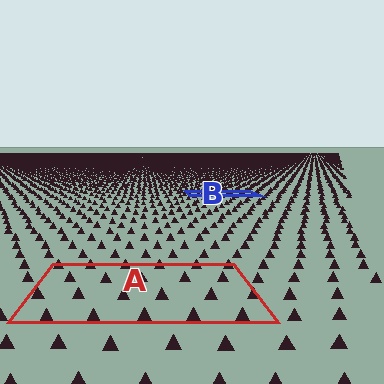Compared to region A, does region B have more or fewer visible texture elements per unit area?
Region B has more texture elements per unit area — they are packed more densely because it is farther away.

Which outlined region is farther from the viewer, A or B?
Region B is farther from the viewer — the texture elements inside it appear smaller and more densely packed.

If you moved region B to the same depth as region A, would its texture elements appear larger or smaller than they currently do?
They would appear larger. At a closer depth, the same texture elements are projected at a bigger on-screen size.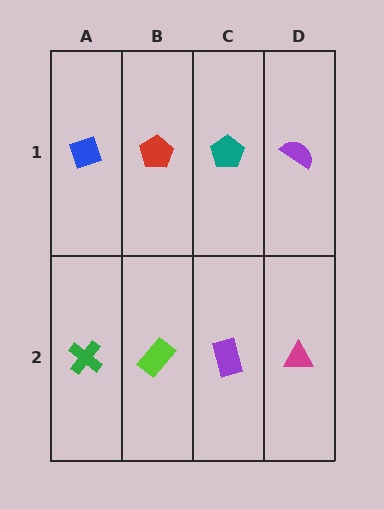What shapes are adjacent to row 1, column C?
A purple rectangle (row 2, column C), a red pentagon (row 1, column B), a purple semicircle (row 1, column D).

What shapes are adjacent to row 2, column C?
A teal pentagon (row 1, column C), a lime rectangle (row 2, column B), a magenta triangle (row 2, column D).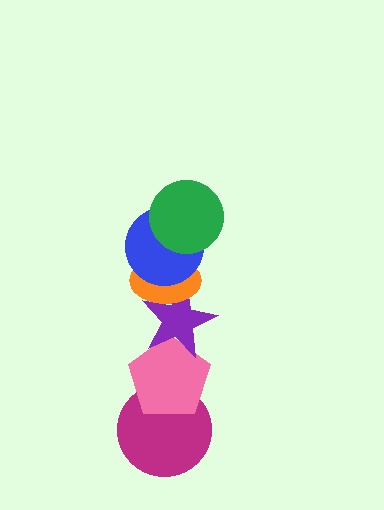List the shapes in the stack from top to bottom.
From top to bottom: the green circle, the blue circle, the orange ellipse, the purple star, the pink pentagon, the magenta circle.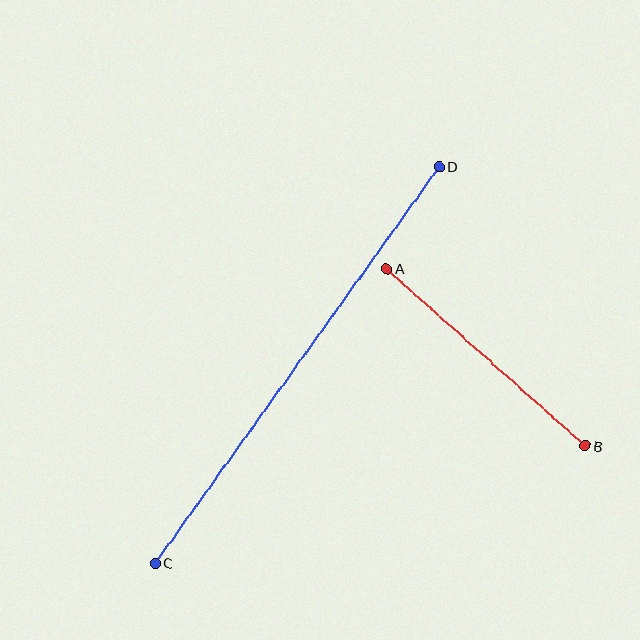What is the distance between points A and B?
The distance is approximately 266 pixels.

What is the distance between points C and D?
The distance is approximately 488 pixels.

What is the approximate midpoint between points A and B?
The midpoint is at approximately (486, 357) pixels.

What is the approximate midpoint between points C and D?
The midpoint is at approximately (297, 365) pixels.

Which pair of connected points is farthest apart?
Points C and D are farthest apart.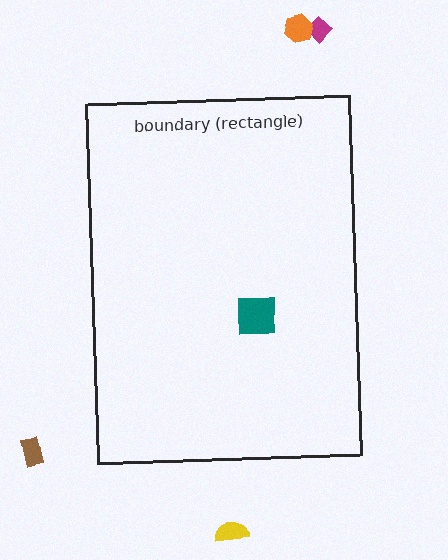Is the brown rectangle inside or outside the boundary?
Outside.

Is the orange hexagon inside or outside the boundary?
Outside.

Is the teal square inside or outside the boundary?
Inside.